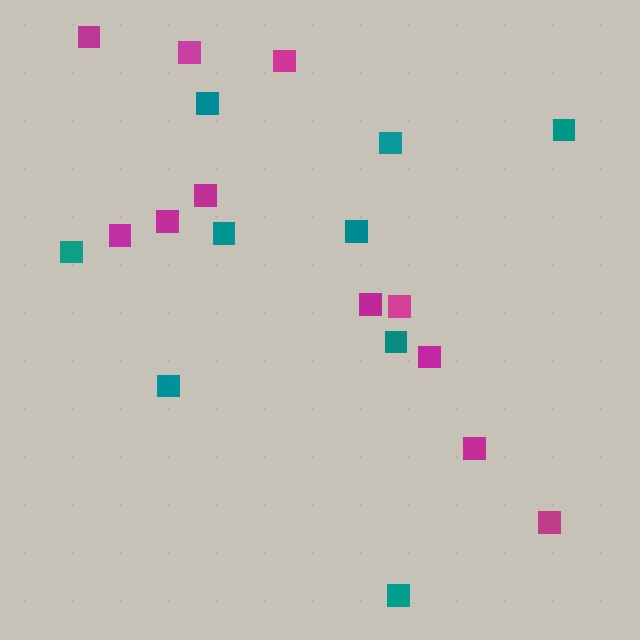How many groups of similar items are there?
There are 2 groups: one group of teal squares (9) and one group of magenta squares (11).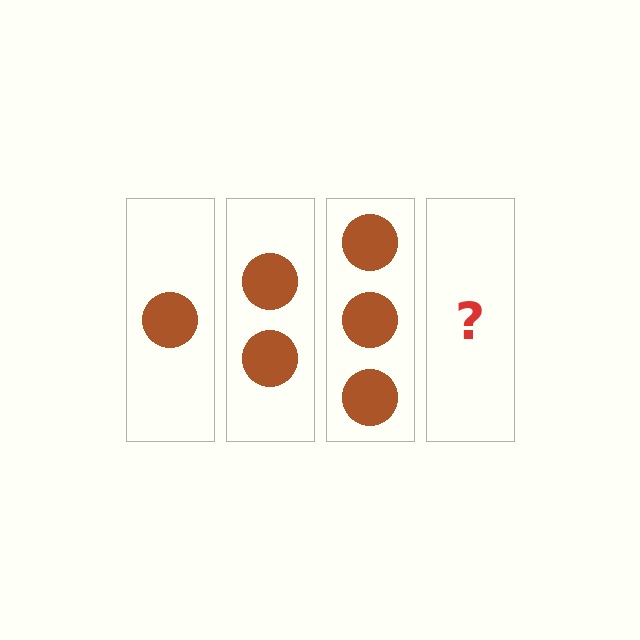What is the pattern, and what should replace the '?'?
The pattern is that each step adds one more circle. The '?' should be 4 circles.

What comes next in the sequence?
The next element should be 4 circles.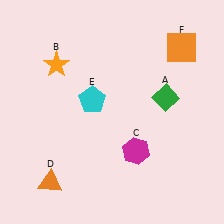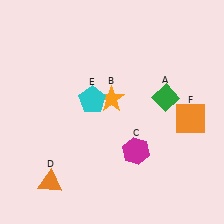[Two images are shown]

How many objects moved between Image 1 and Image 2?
2 objects moved between the two images.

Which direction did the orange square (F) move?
The orange square (F) moved down.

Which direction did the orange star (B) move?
The orange star (B) moved right.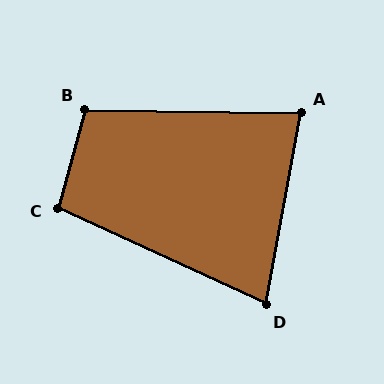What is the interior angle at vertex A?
Approximately 81 degrees (acute).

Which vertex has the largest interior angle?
B, at approximately 104 degrees.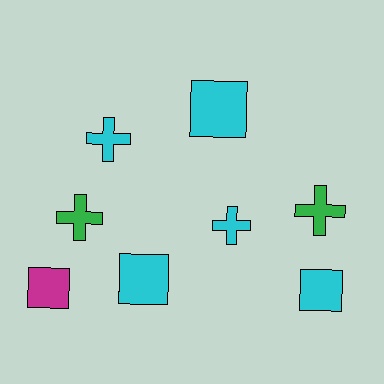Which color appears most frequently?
Cyan, with 5 objects.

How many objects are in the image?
There are 8 objects.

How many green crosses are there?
There are 2 green crosses.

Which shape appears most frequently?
Cross, with 4 objects.